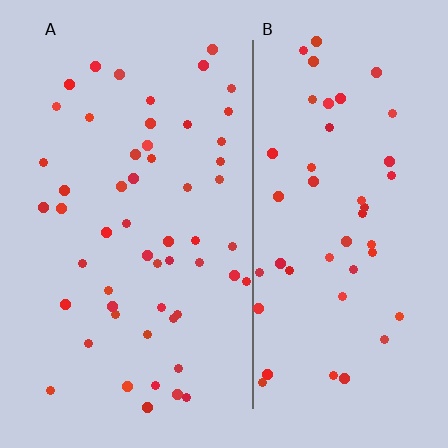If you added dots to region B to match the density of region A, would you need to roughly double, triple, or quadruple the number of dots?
Approximately double.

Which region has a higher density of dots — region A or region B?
A (the left).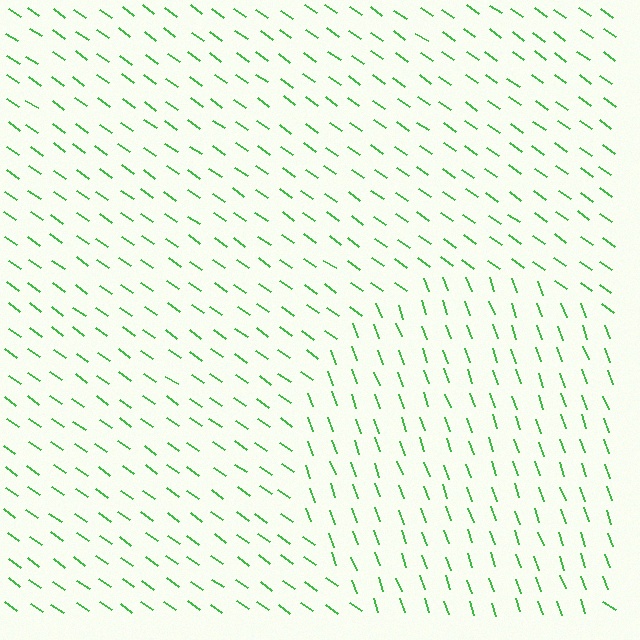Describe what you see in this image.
The image is filled with small green line segments. A circle region in the image has lines oriented differently from the surrounding lines, creating a visible texture boundary.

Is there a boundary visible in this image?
Yes, there is a texture boundary formed by a change in line orientation.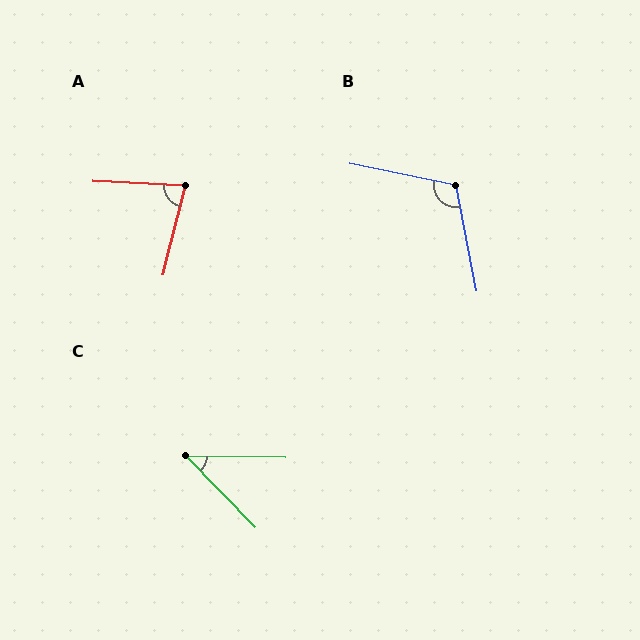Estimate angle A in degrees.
Approximately 78 degrees.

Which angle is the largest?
B, at approximately 113 degrees.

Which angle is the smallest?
C, at approximately 45 degrees.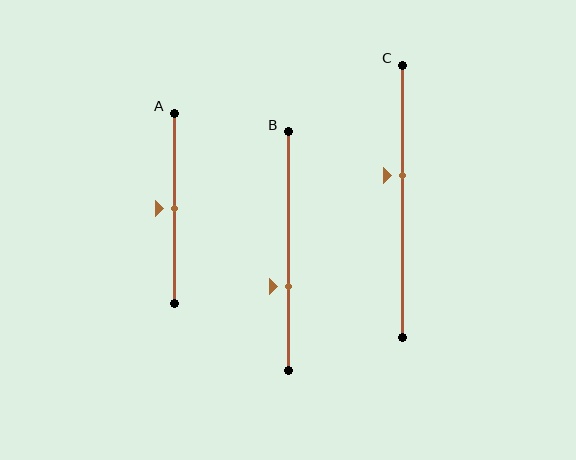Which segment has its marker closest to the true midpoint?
Segment A has its marker closest to the true midpoint.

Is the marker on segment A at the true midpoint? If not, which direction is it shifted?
Yes, the marker on segment A is at the true midpoint.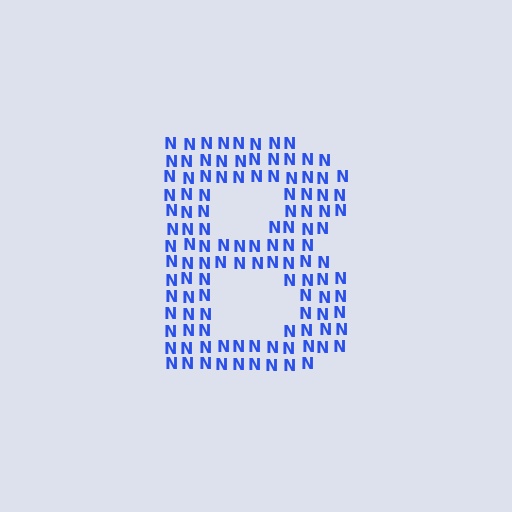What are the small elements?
The small elements are letter N's.